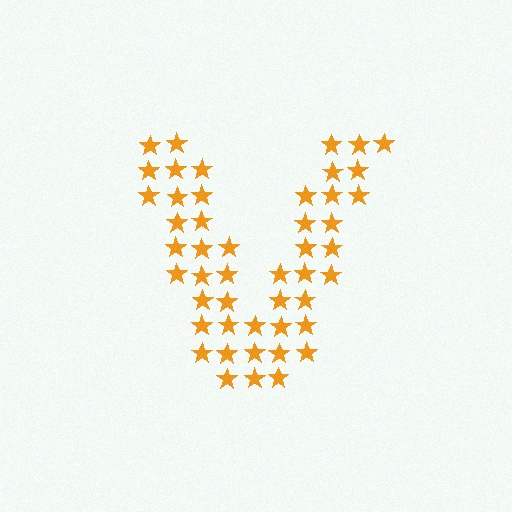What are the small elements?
The small elements are stars.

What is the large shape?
The large shape is the letter V.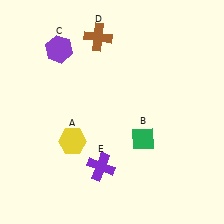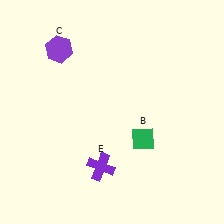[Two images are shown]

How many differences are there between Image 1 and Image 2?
There are 2 differences between the two images.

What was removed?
The brown cross (D), the yellow hexagon (A) were removed in Image 2.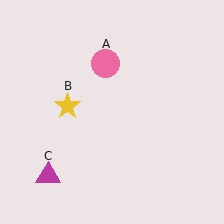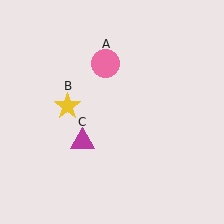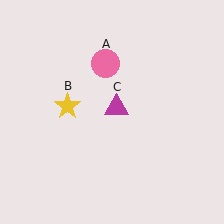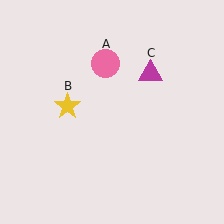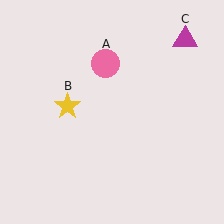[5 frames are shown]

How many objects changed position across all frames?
1 object changed position: magenta triangle (object C).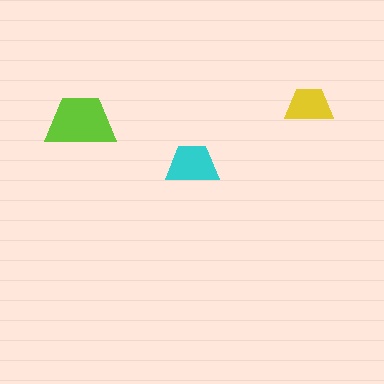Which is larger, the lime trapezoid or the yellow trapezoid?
The lime one.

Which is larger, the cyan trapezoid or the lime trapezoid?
The lime one.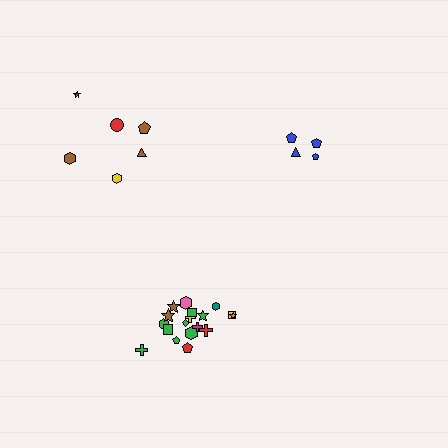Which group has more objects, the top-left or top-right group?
The top-left group.